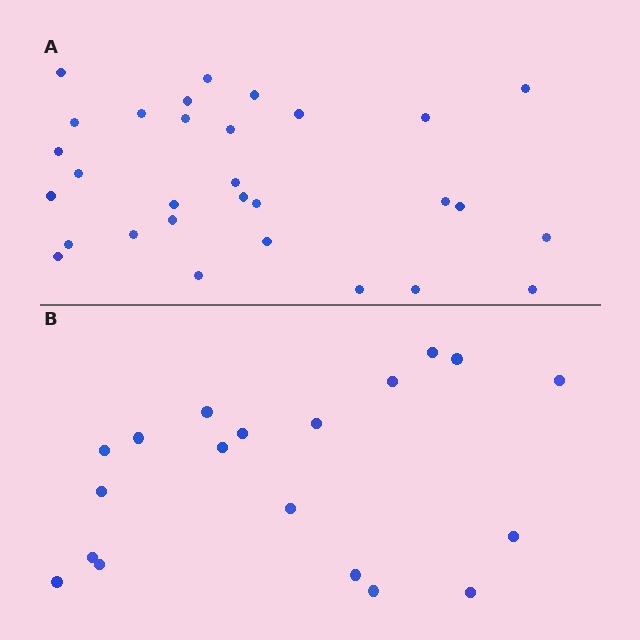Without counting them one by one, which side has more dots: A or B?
Region A (the top region) has more dots.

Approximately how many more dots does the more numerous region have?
Region A has roughly 12 or so more dots than region B.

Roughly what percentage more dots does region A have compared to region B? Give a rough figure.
About 60% more.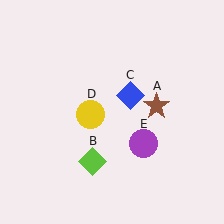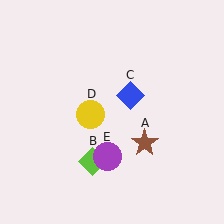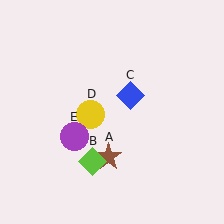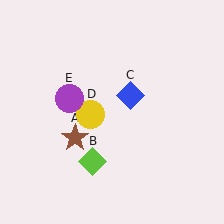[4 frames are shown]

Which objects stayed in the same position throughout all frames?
Lime diamond (object B) and blue diamond (object C) and yellow circle (object D) remained stationary.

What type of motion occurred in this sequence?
The brown star (object A), purple circle (object E) rotated clockwise around the center of the scene.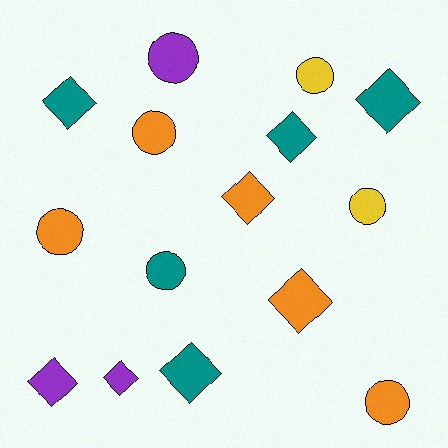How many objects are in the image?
There are 15 objects.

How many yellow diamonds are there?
There are no yellow diamonds.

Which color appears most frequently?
Teal, with 5 objects.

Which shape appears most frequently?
Diamond, with 8 objects.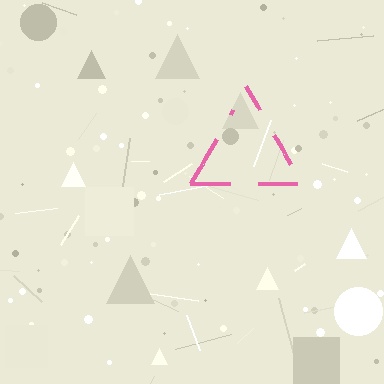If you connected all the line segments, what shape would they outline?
They would outline a triangle.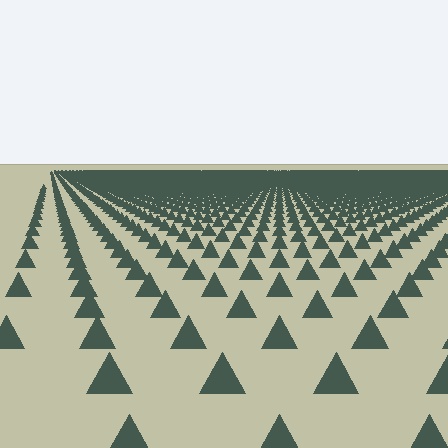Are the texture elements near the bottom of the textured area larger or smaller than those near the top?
Larger. Near the bottom, elements are closer to the viewer and appear at a bigger on-screen size.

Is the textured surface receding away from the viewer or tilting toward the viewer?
The surface is receding away from the viewer. Texture elements get smaller and denser toward the top.